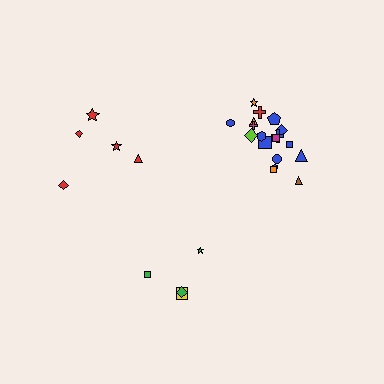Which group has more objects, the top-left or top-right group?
The top-right group.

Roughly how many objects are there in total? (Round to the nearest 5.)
Roughly 25 objects in total.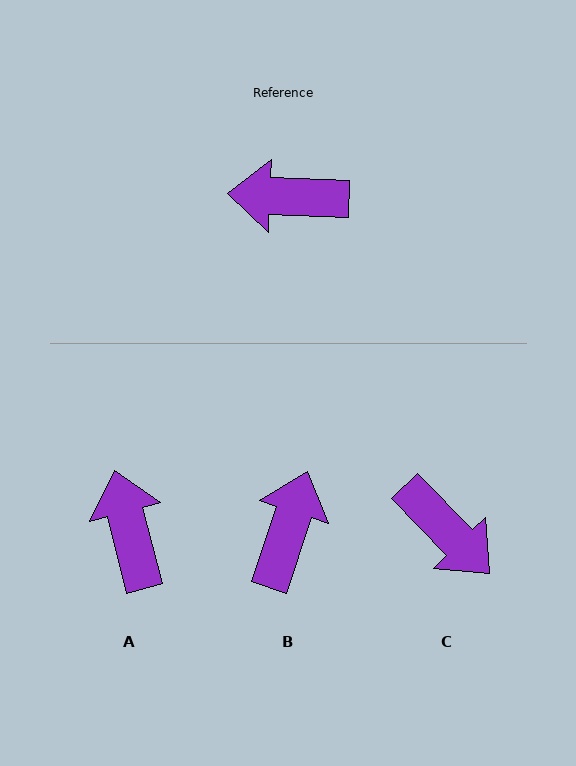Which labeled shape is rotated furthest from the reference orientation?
C, about 137 degrees away.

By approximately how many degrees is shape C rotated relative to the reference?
Approximately 137 degrees counter-clockwise.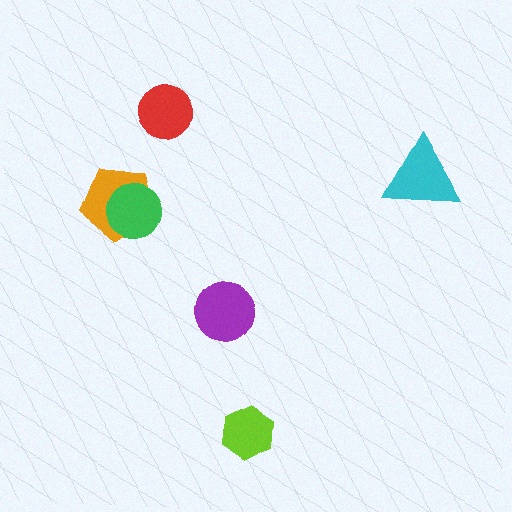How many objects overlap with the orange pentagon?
1 object overlaps with the orange pentagon.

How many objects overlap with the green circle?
1 object overlaps with the green circle.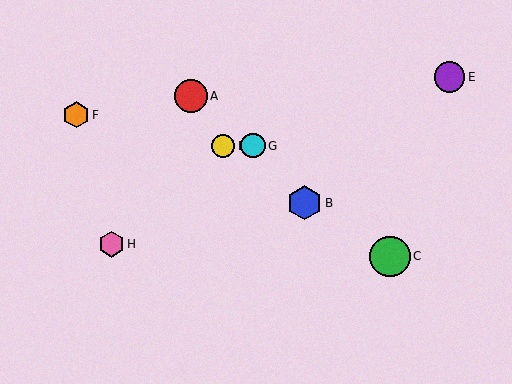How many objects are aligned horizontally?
2 objects (D, G) are aligned horizontally.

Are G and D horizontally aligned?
Yes, both are at y≈146.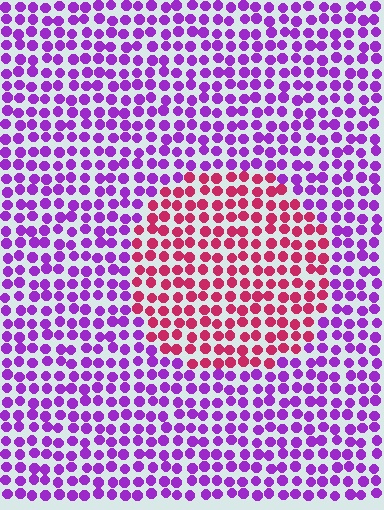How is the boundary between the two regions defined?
The boundary is defined purely by a slight shift in hue (about 55 degrees). Spacing, size, and orientation are identical on both sides.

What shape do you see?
I see a circle.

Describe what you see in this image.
The image is filled with small purple elements in a uniform arrangement. A circle-shaped region is visible where the elements are tinted to a slightly different hue, forming a subtle color boundary.